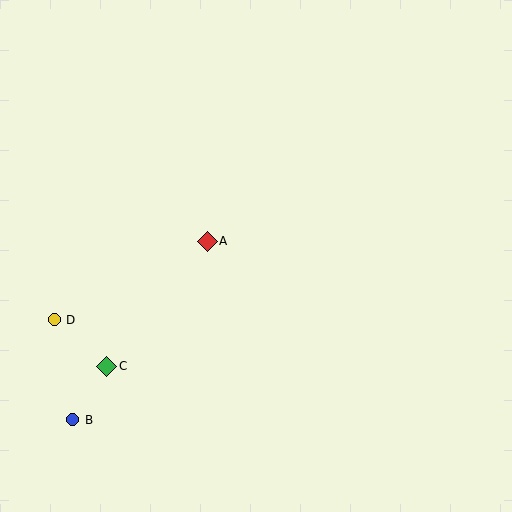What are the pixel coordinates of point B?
Point B is at (73, 420).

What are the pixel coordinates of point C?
Point C is at (107, 366).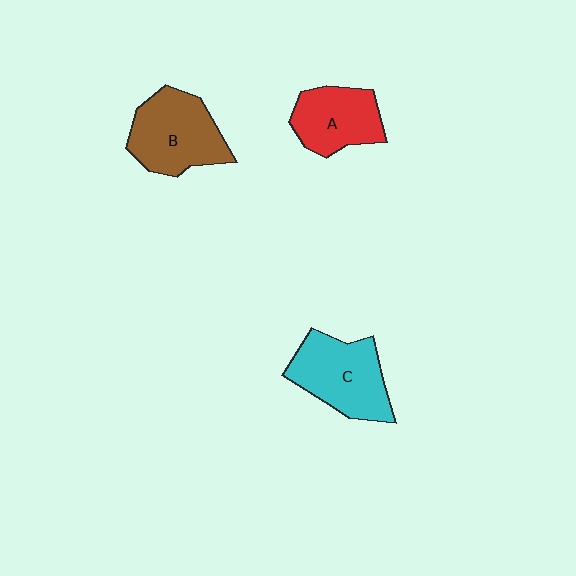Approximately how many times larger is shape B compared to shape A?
Approximately 1.3 times.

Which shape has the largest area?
Shape B (brown).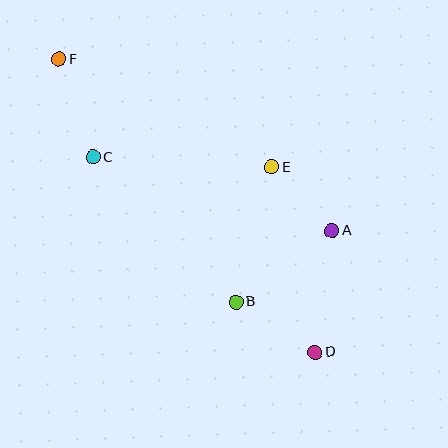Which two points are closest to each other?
Points A and E are closest to each other.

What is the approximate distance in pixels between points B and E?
The distance between B and E is approximately 139 pixels.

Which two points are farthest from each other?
Points D and F are farthest from each other.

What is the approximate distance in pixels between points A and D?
The distance between A and D is approximately 123 pixels.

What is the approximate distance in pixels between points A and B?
The distance between A and B is approximately 120 pixels.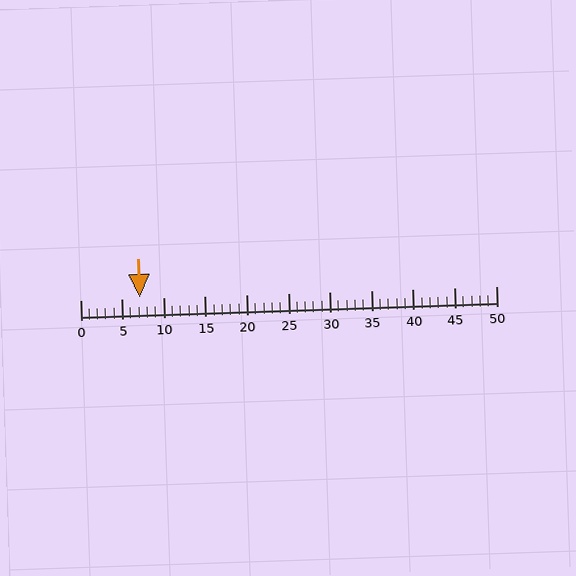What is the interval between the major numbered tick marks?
The major tick marks are spaced 5 units apart.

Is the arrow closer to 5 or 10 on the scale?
The arrow is closer to 5.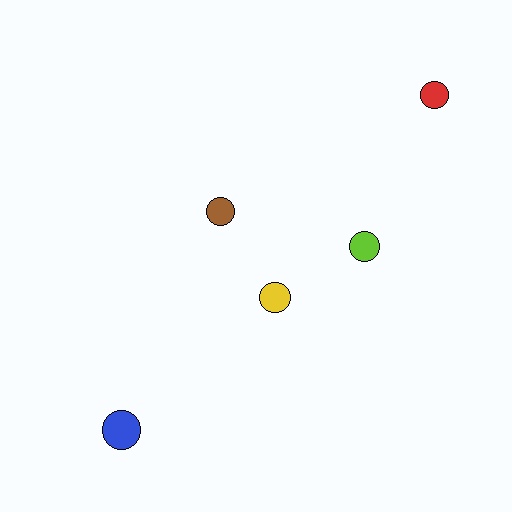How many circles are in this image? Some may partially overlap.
There are 5 circles.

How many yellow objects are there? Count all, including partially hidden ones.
There is 1 yellow object.